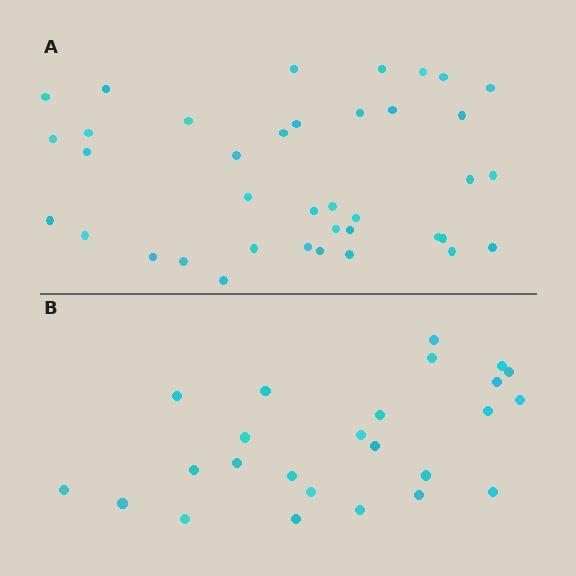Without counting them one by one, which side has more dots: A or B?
Region A (the top region) has more dots.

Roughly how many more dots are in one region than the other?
Region A has approximately 15 more dots than region B.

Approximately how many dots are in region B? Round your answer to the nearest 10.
About 20 dots. (The exact count is 25, which rounds to 20.)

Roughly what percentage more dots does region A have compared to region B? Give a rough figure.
About 50% more.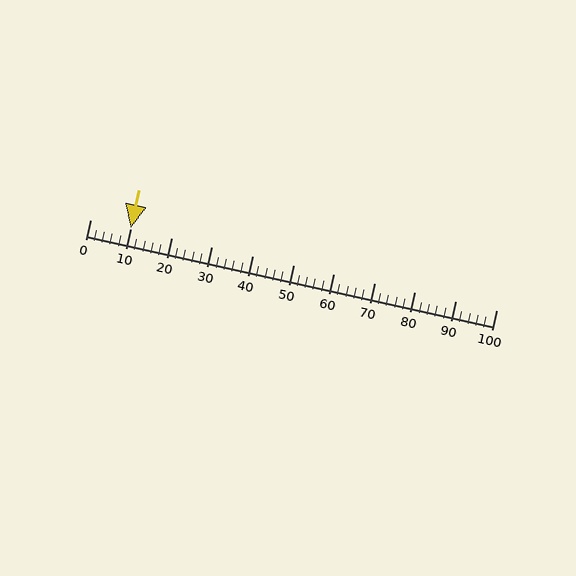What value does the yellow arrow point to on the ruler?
The yellow arrow points to approximately 10.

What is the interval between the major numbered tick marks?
The major tick marks are spaced 10 units apart.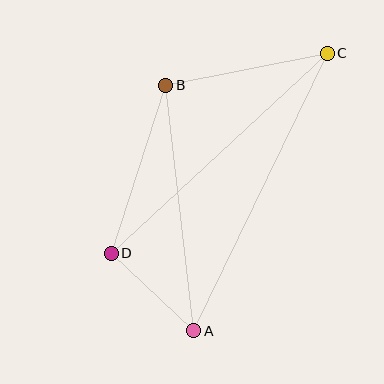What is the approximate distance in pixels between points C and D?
The distance between C and D is approximately 294 pixels.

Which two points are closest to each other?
Points A and D are closest to each other.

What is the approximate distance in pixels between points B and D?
The distance between B and D is approximately 176 pixels.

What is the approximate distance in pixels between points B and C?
The distance between B and C is approximately 165 pixels.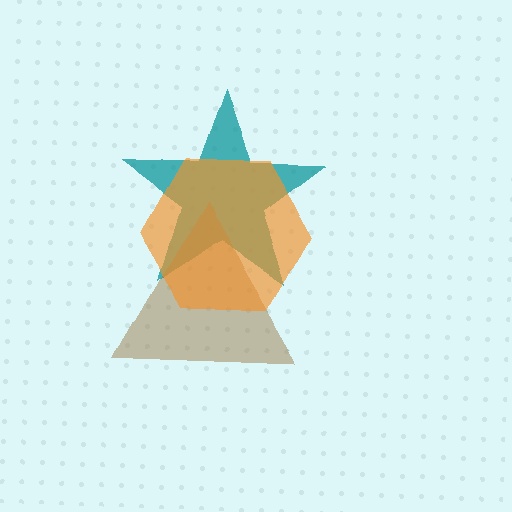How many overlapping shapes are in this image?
There are 3 overlapping shapes in the image.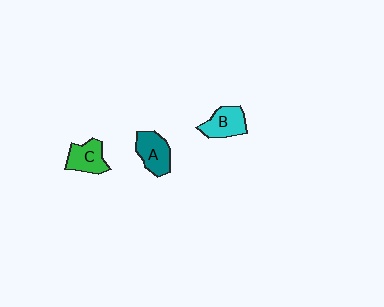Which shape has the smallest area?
Shape C (green).